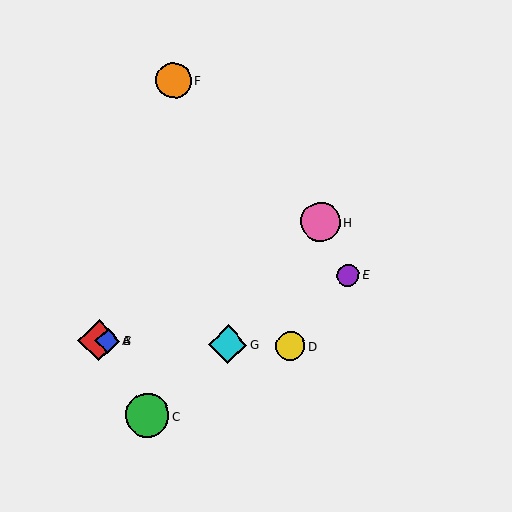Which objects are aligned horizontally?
Objects A, B, D, G are aligned horizontally.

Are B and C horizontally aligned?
No, B is at y≈341 and C is at y≈415.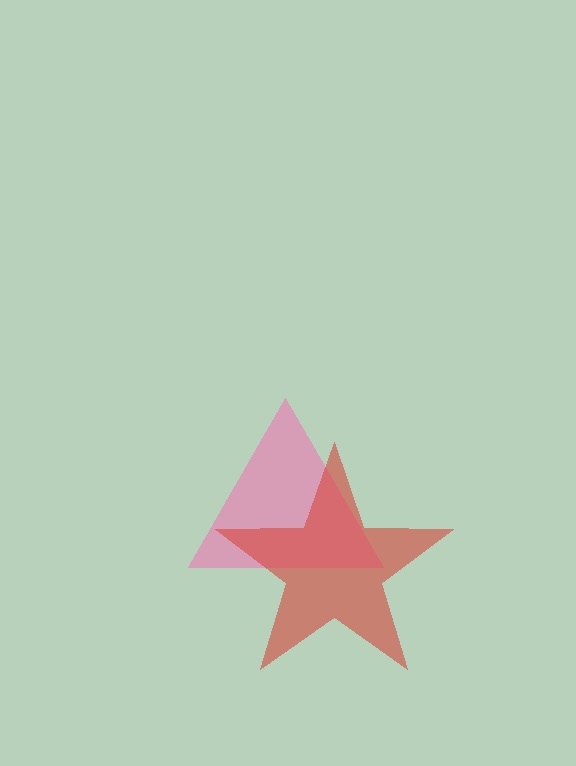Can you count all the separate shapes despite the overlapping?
Yes, there are 2 separate shapes.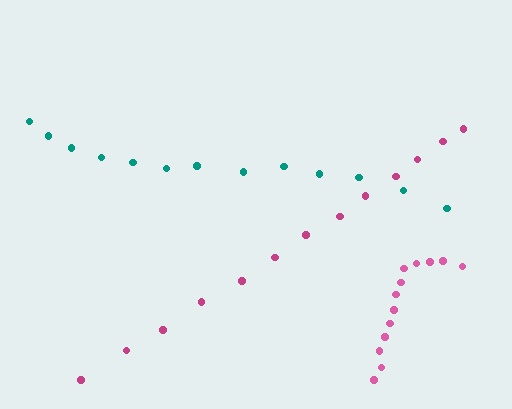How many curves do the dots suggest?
There are 3 distinct paths.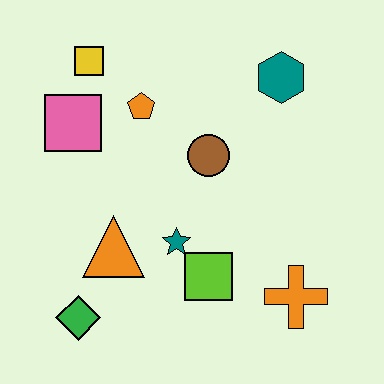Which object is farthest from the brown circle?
The green diamond is farthest from the brown circle.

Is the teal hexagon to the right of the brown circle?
Yes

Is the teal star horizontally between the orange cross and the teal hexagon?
No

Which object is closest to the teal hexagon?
The brown circle is closest to the teal hexagon.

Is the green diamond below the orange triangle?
Yes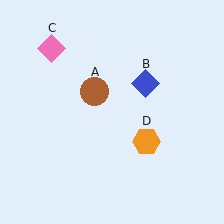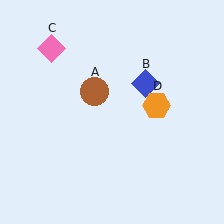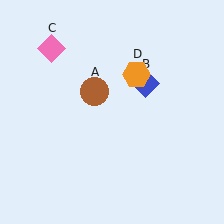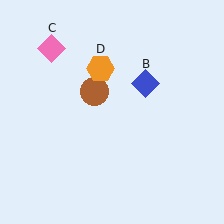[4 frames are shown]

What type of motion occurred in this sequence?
The orange hexagon (object D) rotated counterclockwise around the center of the scene.